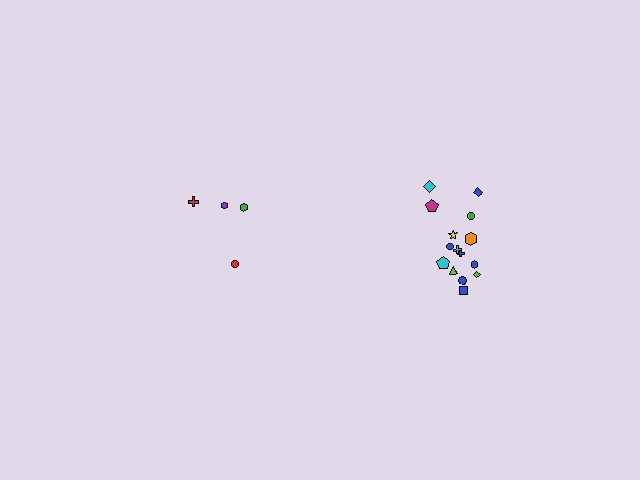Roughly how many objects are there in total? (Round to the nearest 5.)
Roughly 20 objects in total.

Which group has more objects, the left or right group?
The right group.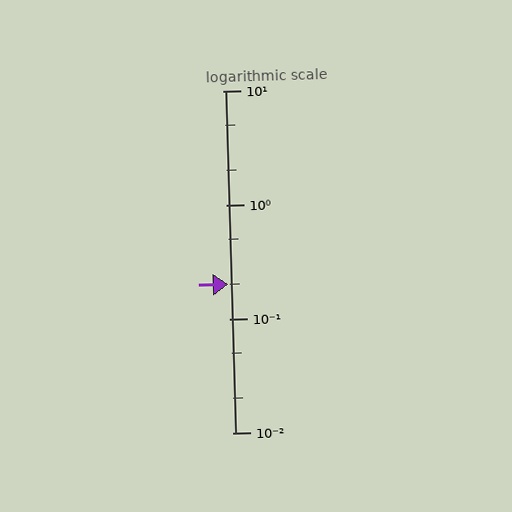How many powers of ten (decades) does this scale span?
The scale spans 3 decades, from 0.01 to 10.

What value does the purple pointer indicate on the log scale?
The pointer indicates approximately 0.2.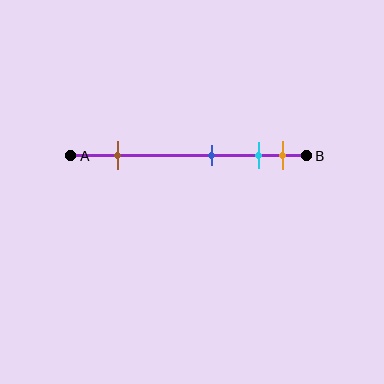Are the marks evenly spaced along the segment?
No, the marks are not evenly spaced.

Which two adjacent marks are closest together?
The cyan and orange marks are the closest adjacent pair.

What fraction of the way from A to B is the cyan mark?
The cyan mark is approximately 80% (0.8) of the way from A to B.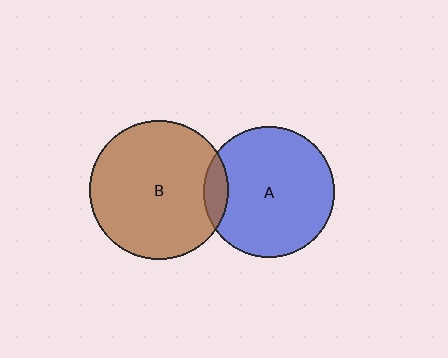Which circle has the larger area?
Circle B (brown).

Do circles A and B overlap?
Yes.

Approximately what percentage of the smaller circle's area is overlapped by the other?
Approximately 10%.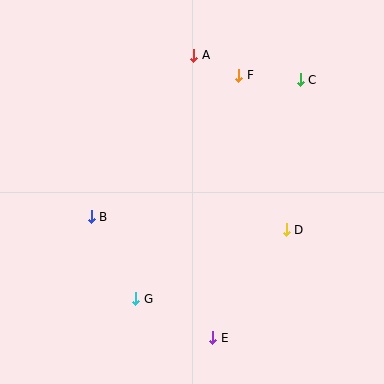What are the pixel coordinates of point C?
Point C is at (300, 80).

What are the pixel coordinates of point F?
Point F is at (239, 75).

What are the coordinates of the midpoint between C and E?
The midpoint between C and E is at (256, 209).